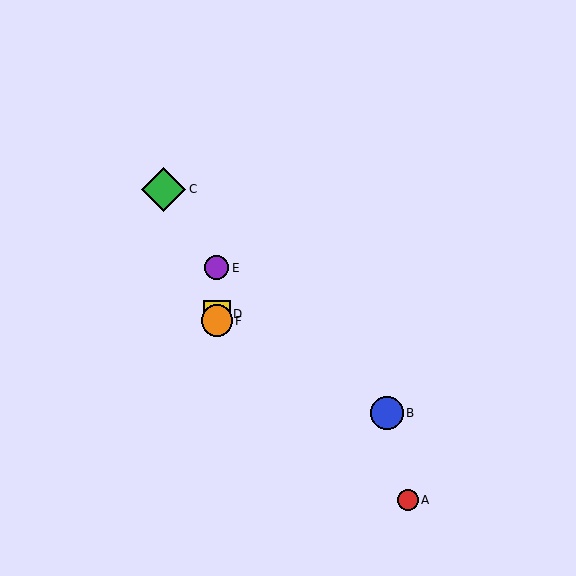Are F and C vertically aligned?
No, F is at x≈217 and C is at x≈164.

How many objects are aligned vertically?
3 objects (D, E, F) are aligned vertically.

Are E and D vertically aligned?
Yes, both are at x≈217.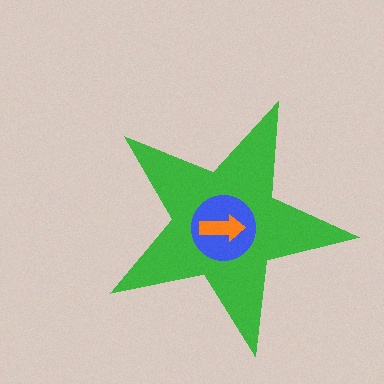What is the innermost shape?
The orange arrow.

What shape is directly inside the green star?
The blue circle.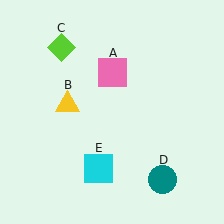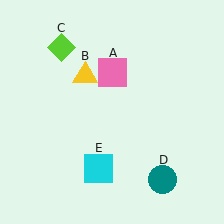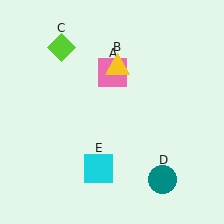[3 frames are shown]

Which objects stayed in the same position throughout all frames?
Pink square (object A) and lime diamond (object C) and teal circle (object D) and cyan square (object E) remained stationary.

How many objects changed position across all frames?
1 object changed position: yellow triangle (object B).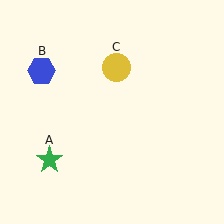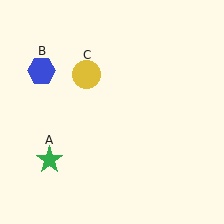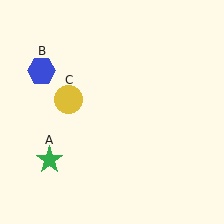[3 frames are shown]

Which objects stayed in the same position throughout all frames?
Green star (object A) and blue hexagon (object B) remained stationary.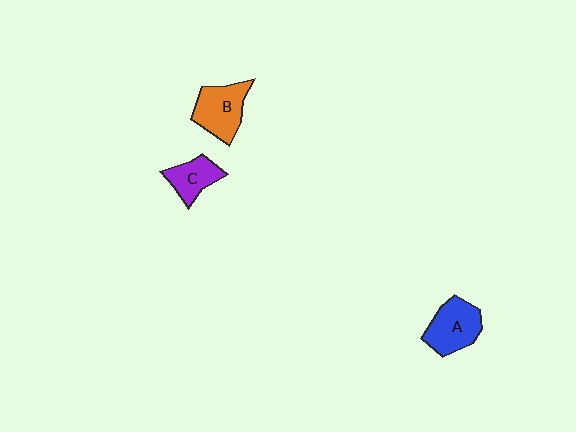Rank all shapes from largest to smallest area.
From largest to smallest: B (orange), A (blue), C (purple).